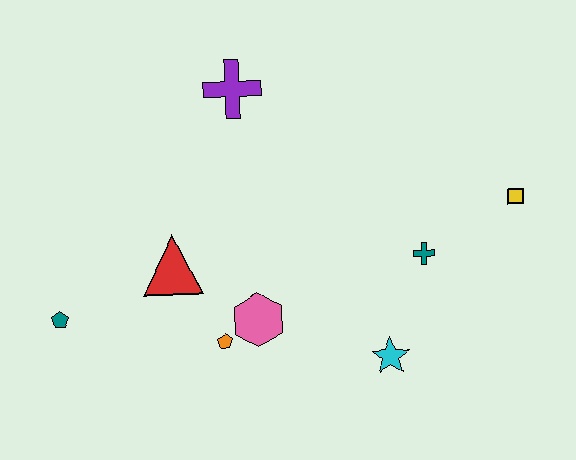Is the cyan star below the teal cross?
Yes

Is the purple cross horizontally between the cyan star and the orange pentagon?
Yes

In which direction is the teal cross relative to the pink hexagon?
The teal cross is to the right of the pink hexagon.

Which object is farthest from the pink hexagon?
The yellow square is farthest from the pink hexagon.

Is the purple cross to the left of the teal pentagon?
No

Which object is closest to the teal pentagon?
The red triangle is closest to the teal pentagon.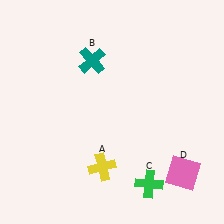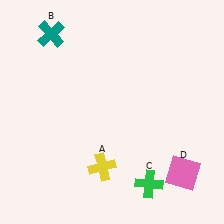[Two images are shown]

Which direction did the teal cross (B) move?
The teal cross (B) moved left.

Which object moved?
The teal cross (B) moved left.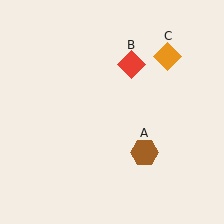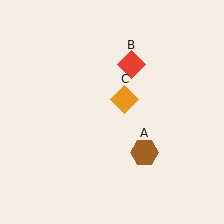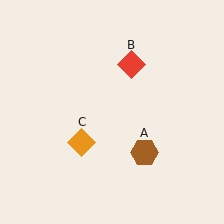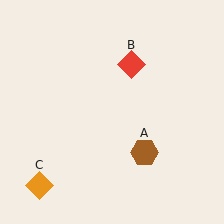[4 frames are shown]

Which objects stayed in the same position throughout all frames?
Brown hexagon (object A) and red diamond (object B) remained stationary.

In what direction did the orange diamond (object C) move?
The orange diamond (object C) moved down and to the left.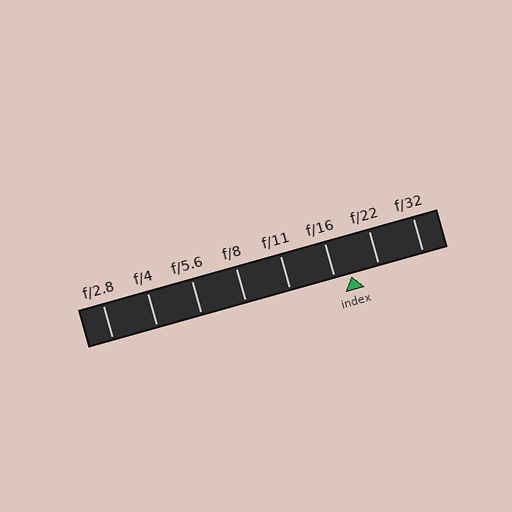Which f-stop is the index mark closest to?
The index mark is closest to f/16.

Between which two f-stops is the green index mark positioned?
The index mark is between f/16 and f/22.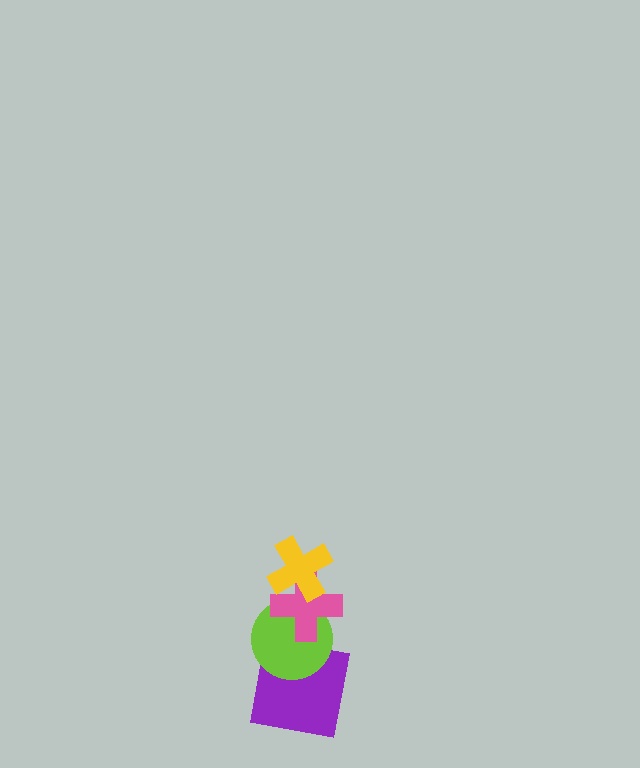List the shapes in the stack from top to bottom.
From top to bottom: the yellow cross, the pink cross, the lime circle, the purple square.